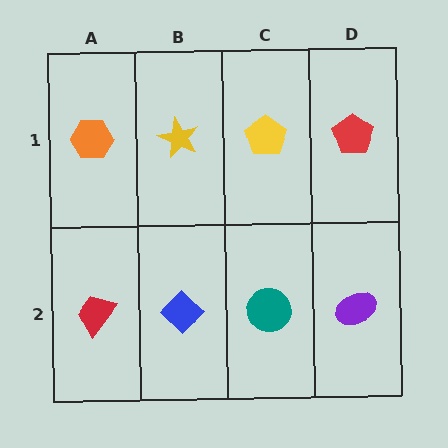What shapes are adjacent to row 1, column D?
A purple ellipse (row 2, column D), a yellow pentagon (row 1, column C).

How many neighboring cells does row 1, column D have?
2.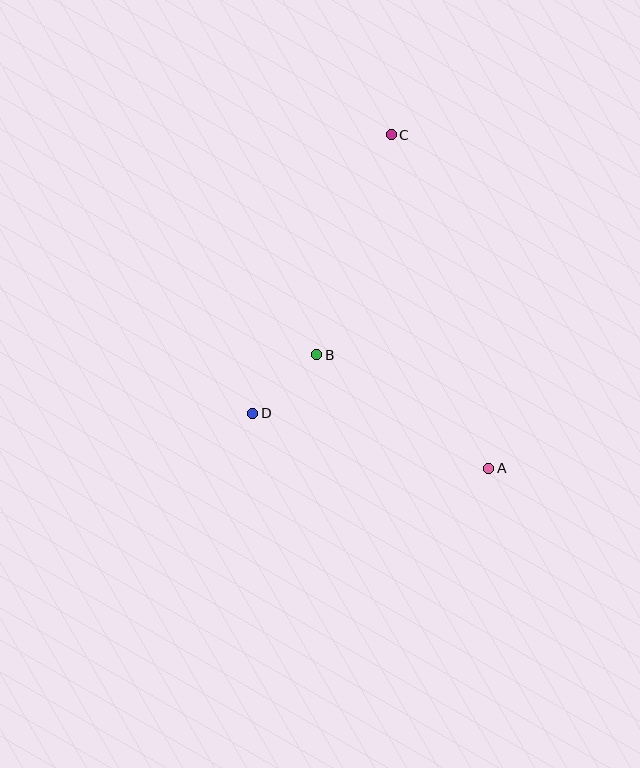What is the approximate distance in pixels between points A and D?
The distance between A and D is approximately 243 pixels.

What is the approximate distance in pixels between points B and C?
The distance between B and C is approximately 232 pixels.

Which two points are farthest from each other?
Points A and C are farthest from each other.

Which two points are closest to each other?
Points B and D are closest to each other.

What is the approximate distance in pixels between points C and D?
The distance between C and D is approximately 311 pixels.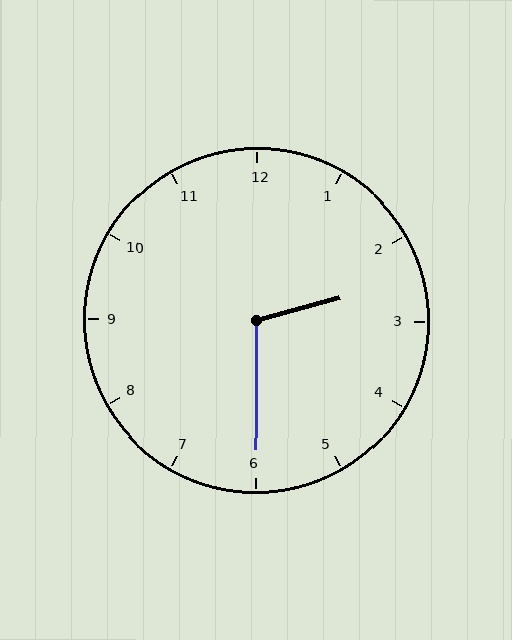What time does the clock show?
2:30.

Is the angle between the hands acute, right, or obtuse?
It is obtuse.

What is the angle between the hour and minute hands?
Approximately 105 degrees.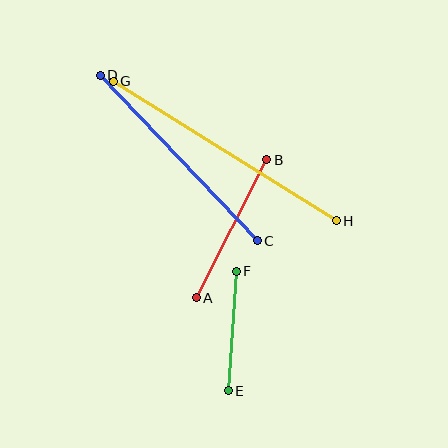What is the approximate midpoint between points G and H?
The midpoint is at approximately (225, 151) pixels.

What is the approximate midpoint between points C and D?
The midpoint is at approximately (179, 158) pixels.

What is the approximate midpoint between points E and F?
The midpoint is at approximately (232, 331) pixels.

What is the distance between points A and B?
The distance is approximately 155 pixels.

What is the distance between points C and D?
The distance is approximately 228 pixels.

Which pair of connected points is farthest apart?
Points G and H are farthest apart.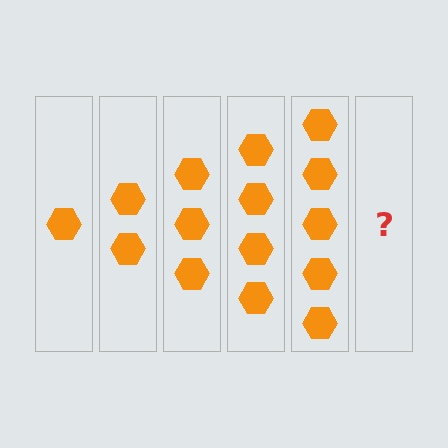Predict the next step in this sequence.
The next step is 6 hexagons.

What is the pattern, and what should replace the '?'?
The pattern is that each step adds one more hexagon. The '?' should be 6 hexagons.